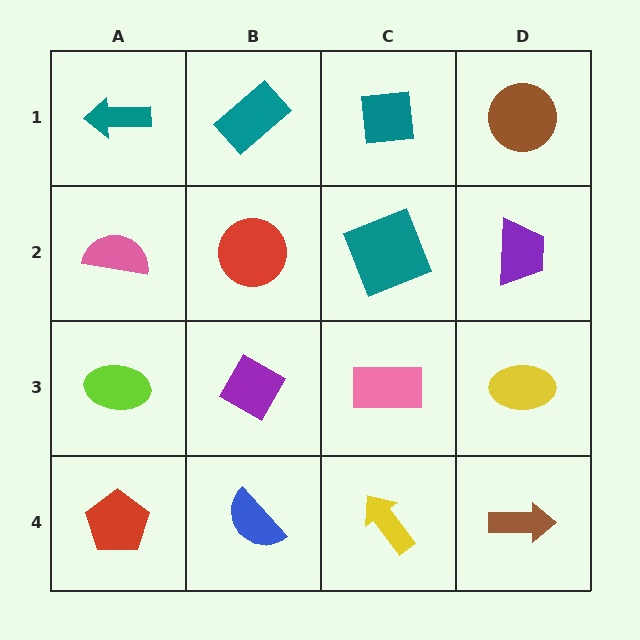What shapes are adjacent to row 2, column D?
A brown circle (row 1, column D), a yellow ellipse (row 3, column D), a teal square (row 2, column C).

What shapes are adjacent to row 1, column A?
A pink semicircle (row 2, column A), a teal rectangle (row 1, column B).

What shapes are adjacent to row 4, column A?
A lime ellipse (row 3, column A), a blue semicircle (row 4, column B).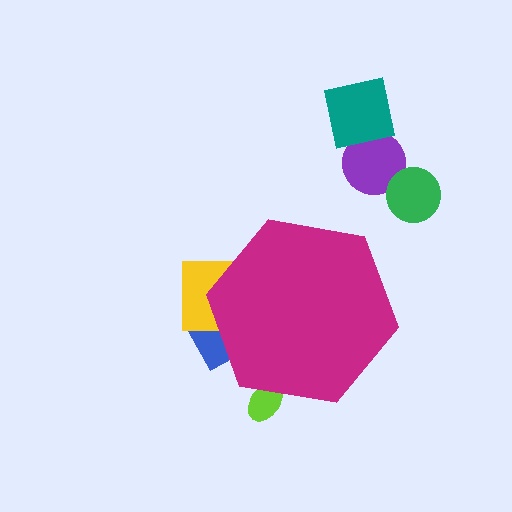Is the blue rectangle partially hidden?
Yes, the blue rectangle is partially hidden behind the magenta hexagon.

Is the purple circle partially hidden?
No, the purple circle is fully visible.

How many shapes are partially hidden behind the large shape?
3 shapes are partially hidden.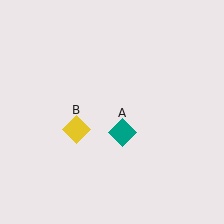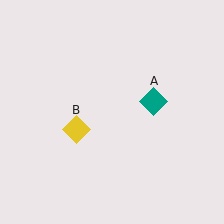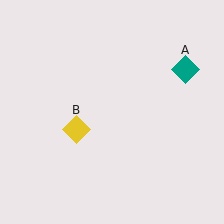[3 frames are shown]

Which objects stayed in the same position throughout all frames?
Yellow diamond (object B) remained stationary.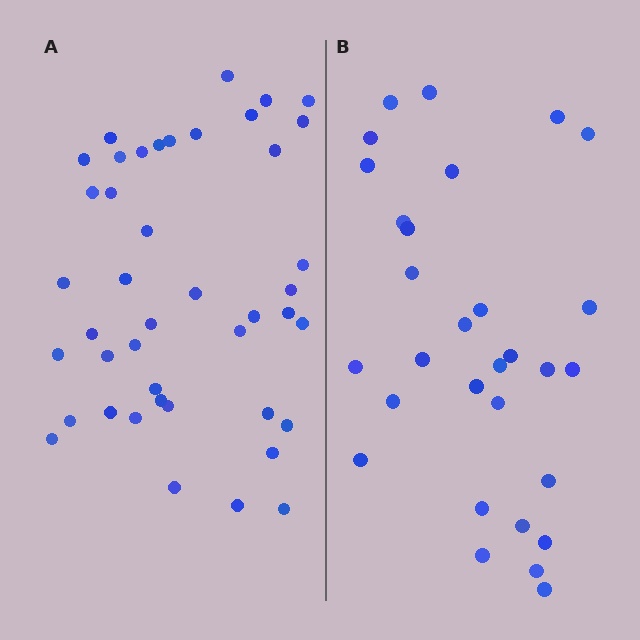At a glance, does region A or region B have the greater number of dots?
Region A (the left region) has more dots.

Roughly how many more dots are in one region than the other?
Region A has approximately 15 more dots than region B.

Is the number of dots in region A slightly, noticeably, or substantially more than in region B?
Region A has noticeably more, but not dramatically so. The ratio is roughly 1.4 to 1.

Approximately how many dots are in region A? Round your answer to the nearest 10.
About 40 dots. (The exact count is 43, which rounds to 40.)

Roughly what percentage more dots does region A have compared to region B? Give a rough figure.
About 45% more.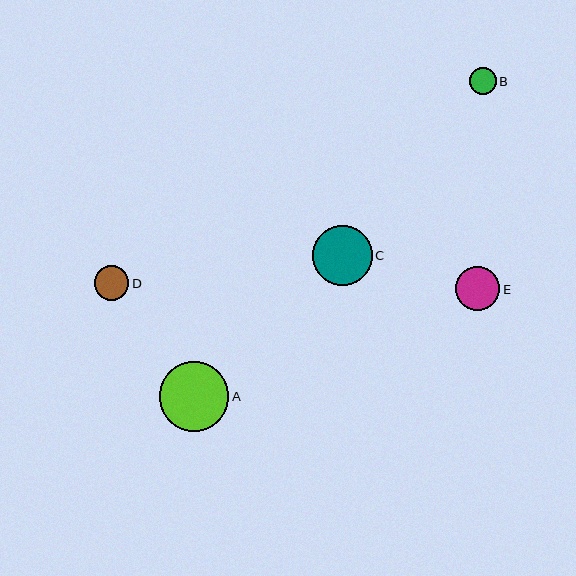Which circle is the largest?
Circle A is the largest with a size of approximately 69 pixels.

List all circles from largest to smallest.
From largest to smallest: A, C, E, D, B.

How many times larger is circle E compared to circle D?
Circle E is approximately 1.3 times the size of circle D.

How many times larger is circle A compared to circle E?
Circle A is approximately 1.6 times the size of circle E.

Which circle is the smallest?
Circle B is the smallest with a size of approximately 27 pixels.